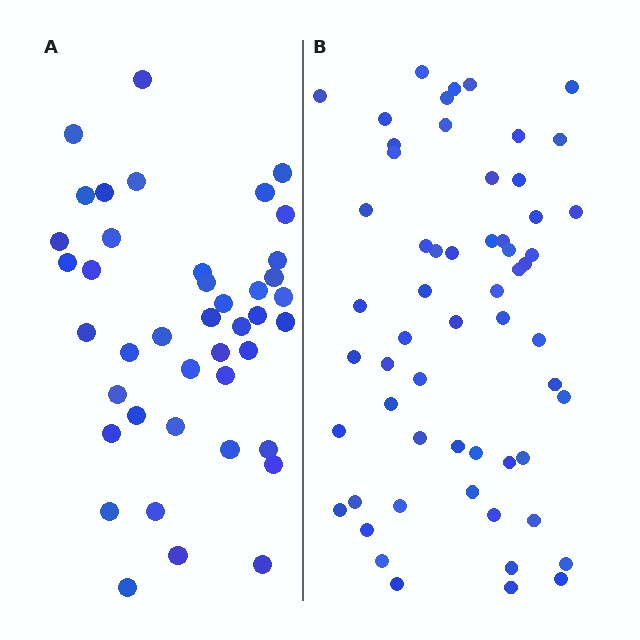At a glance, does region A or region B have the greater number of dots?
Region B (the right region) has more dots.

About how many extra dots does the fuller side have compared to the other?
Region B has approximately 15 more dots than region A.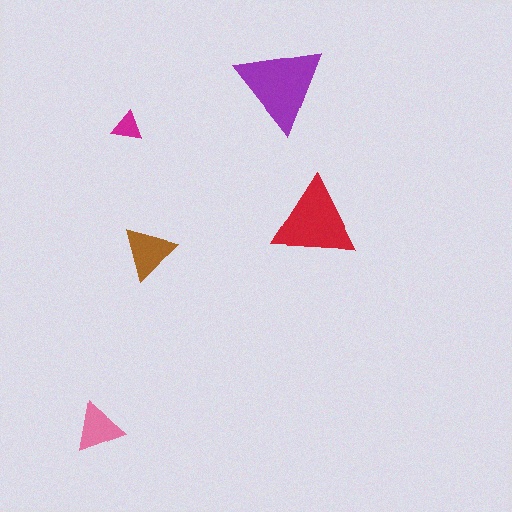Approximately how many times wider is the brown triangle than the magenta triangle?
About 2 times wider.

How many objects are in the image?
There are 5 objects in the image.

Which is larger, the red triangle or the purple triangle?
The purple one.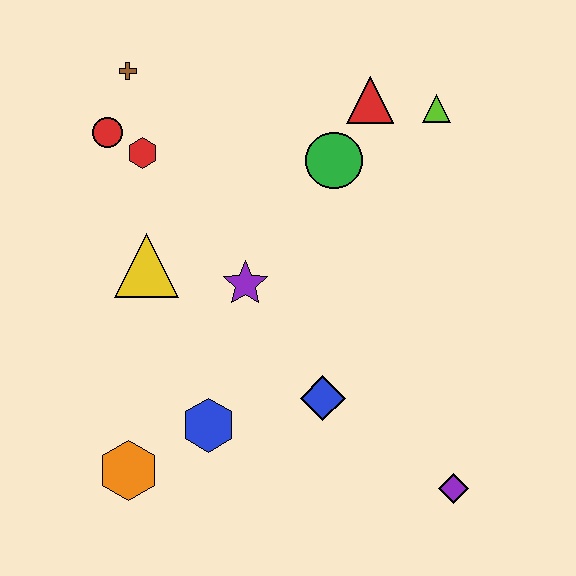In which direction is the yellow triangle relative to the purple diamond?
The yellow triangle is to the left of the purple diamond.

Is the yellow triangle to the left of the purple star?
Yes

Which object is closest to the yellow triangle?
The purple star is closest to the yellow triangle.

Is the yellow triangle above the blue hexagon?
Yes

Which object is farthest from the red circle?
The purple diamond is farthest from the red circle.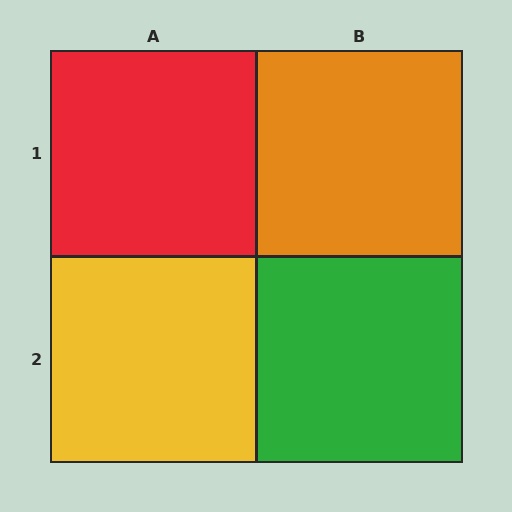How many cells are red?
1 cell is red.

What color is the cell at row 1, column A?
Red.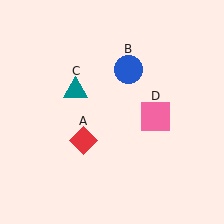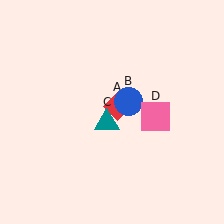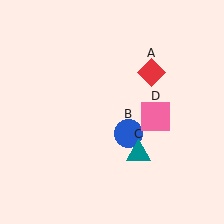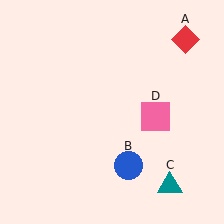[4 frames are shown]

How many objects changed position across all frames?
3 objects changed position: red diamond (object A), blue circle (object B), teal triangle (object C).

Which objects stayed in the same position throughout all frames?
Pink square (object D) remained stationary.